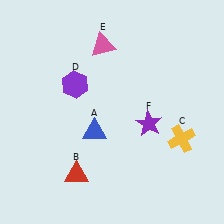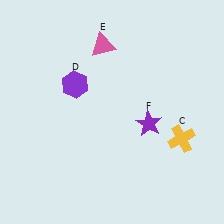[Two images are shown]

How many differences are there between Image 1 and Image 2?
There are 2 differences between the two images.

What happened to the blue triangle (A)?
The blue triangle (A) was removed in Image 2. It was in the bottom-left area of Image 1.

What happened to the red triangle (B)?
The red triangle (B) was removed in Image 2. It was in the bottom-left area of Image 1.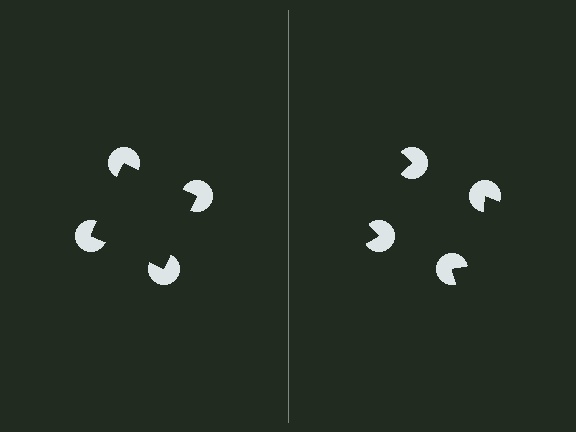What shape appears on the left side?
An illusory square.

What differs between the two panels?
The pac-man discs are positioned identically on both sides; only the wedge orientations differ. On the left they align to a square; on the right they are misaligned.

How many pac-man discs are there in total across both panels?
8 — 4 on each side.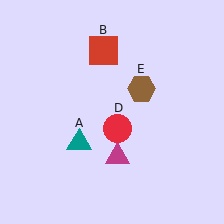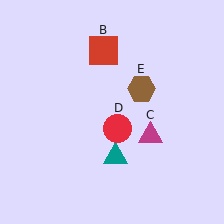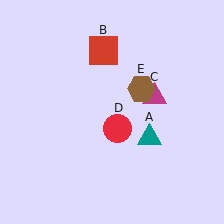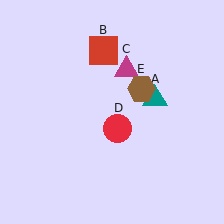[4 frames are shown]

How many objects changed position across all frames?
2 objects changed position: teal triangle (object A), magenta triangle (object C).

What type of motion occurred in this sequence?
The teal triangle (object A), magenta triangle (object C) rotated counterclockwise around the center of the scene.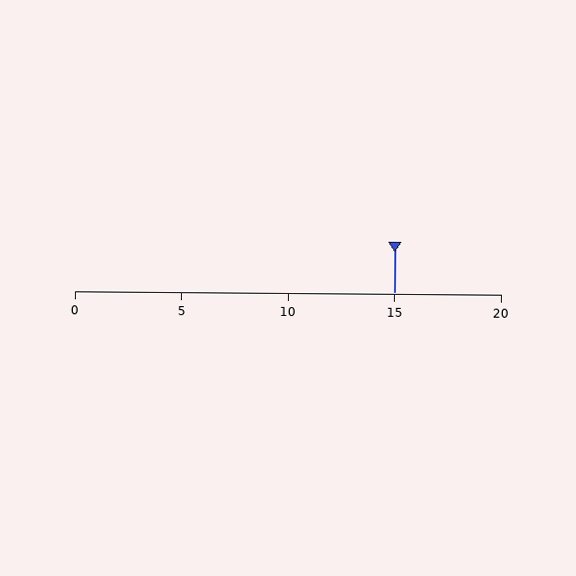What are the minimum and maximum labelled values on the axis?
The axis runs from 0 to 20.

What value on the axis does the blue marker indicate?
The marker indicates approximately 15.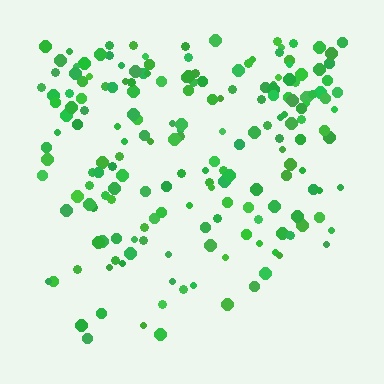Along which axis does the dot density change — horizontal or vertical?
Vertical.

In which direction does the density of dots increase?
From bottom to top, with the top side densest.